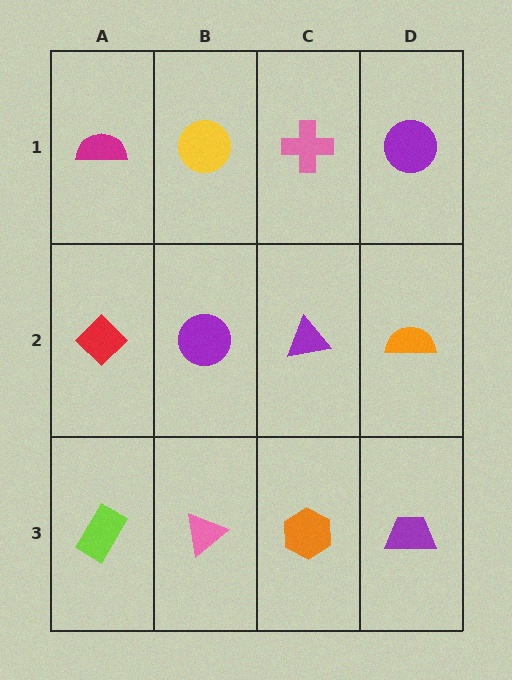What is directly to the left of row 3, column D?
An orange hexagon.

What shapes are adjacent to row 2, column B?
A yellow circle (row 1, column B), a pink triangle (row 3, column B), a red diamond (row 2, column A), a purple triangle (row 2, column C).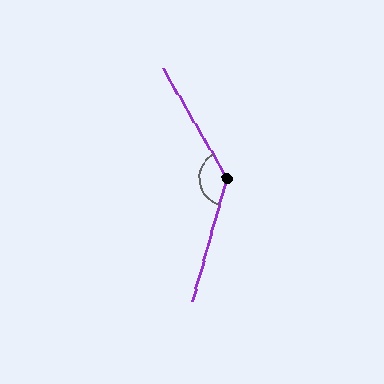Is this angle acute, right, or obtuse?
It is obtuse.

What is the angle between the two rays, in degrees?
Approximately 134 degrees.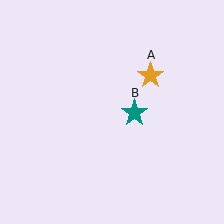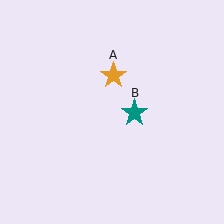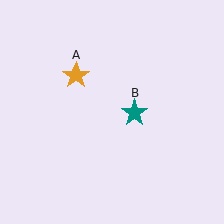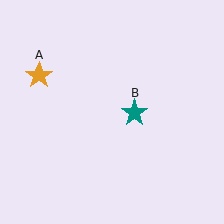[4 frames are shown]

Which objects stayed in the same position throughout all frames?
Teal star (object B) remained stationary.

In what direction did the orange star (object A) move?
The orange star (object A) moved left.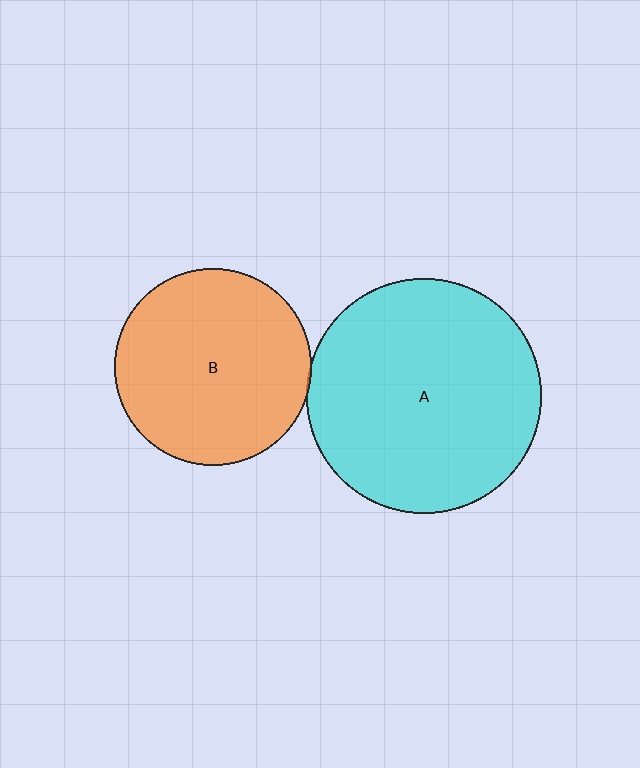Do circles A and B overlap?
Yes.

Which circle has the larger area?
Circle A (cyan).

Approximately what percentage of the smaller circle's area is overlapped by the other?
Approximately 5%.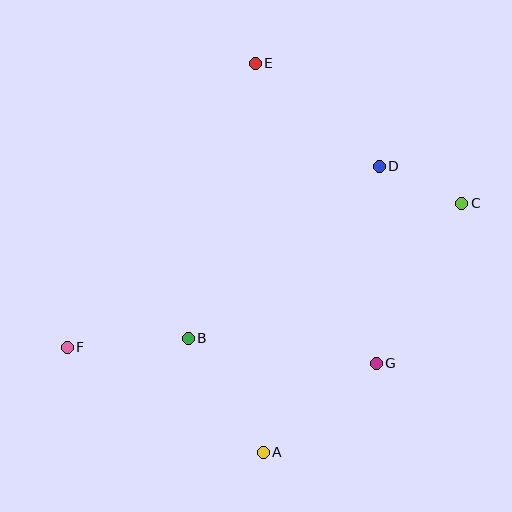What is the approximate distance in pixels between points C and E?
The distance between C and E is approximately 249 pixels.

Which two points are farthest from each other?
Points C and F are farthest from each other.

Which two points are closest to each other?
Points C and D are closest to each other.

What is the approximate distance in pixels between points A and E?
The distance between A and E is approximately 389 pixels.